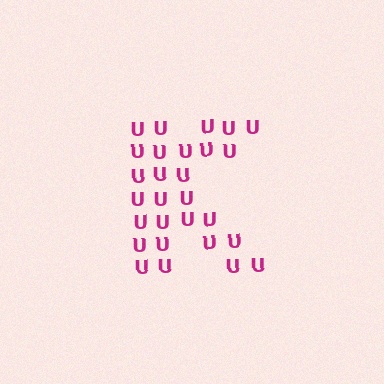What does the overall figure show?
The overall figure shows the letter K.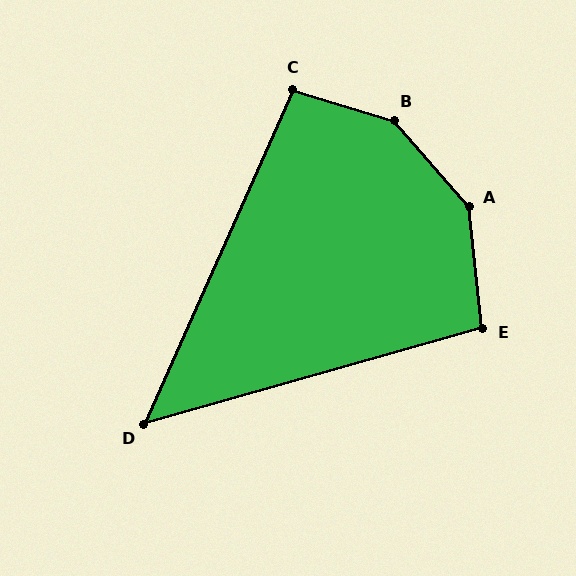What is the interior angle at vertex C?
Approximately 97 degrees (obtuse).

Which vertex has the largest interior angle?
B, at approximately 148 degrees.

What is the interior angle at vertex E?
Approximately 100 degrees (obtuse).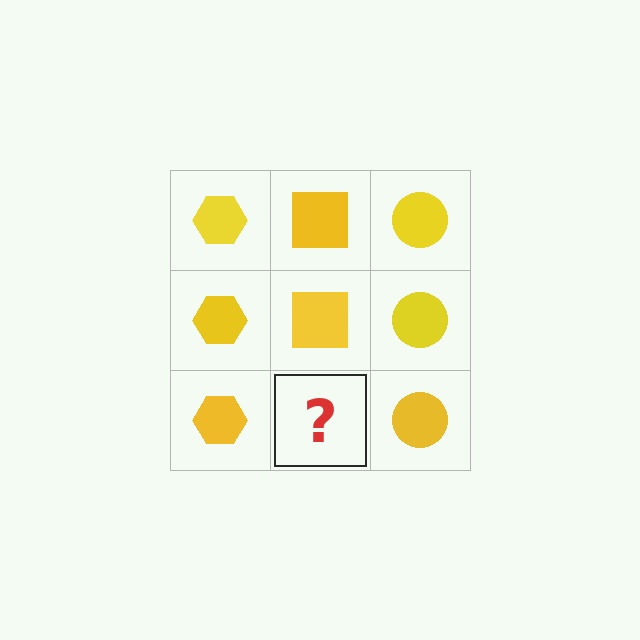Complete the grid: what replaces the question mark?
The question mark should be replaced with a yellow square.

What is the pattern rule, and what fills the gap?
The rule is that each column has a consistent shape. The gap should be filled with a yellow square.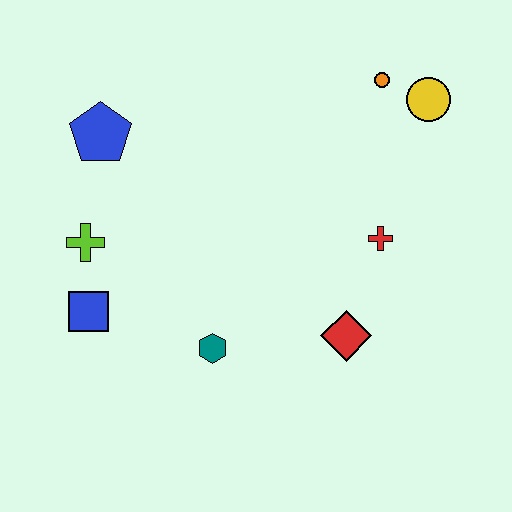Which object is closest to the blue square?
The lime cross is closest to the blue square.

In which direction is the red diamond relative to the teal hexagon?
The red diamond is to the right of the teal hexagon.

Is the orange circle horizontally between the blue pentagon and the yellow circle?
Yes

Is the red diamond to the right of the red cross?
No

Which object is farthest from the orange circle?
The blue square is farthest from the orange circle.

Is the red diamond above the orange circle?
No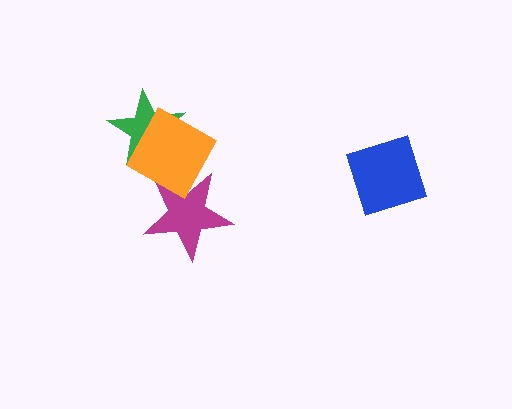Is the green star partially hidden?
Yes, it is partially covered by another shape.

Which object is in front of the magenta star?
The orange square is in front of the magenta star.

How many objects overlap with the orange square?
2 objects overlap with the orange square.